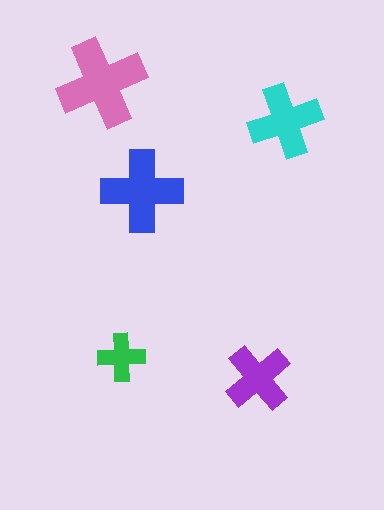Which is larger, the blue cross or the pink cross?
The pink one.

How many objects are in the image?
There are 5 objects in the image.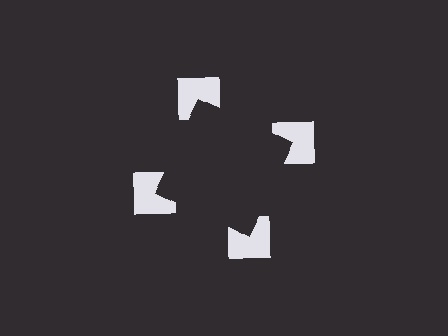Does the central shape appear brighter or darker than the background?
It typically appears slightly darker than the background, even though no actual brightness change is drawn.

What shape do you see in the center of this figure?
An illusory square — its edges are inferred from the aligned wedge cuts in the notched squares, not physically drawn.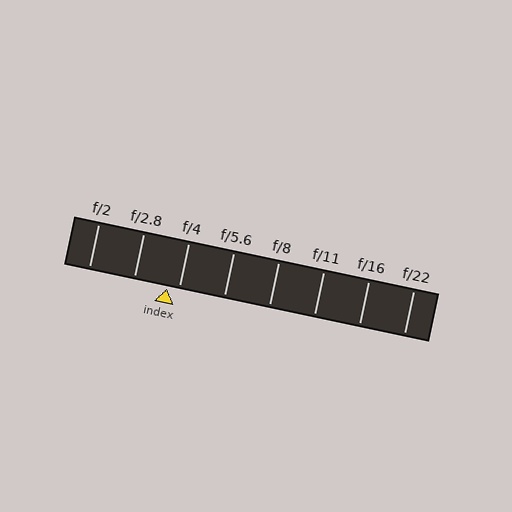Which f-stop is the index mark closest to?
The index mark is closest to f/4.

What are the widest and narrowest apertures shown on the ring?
The widest aperture shown is f/2 and the narrowest is f/22.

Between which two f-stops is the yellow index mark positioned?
The index mark is between f/2.8 and f/4.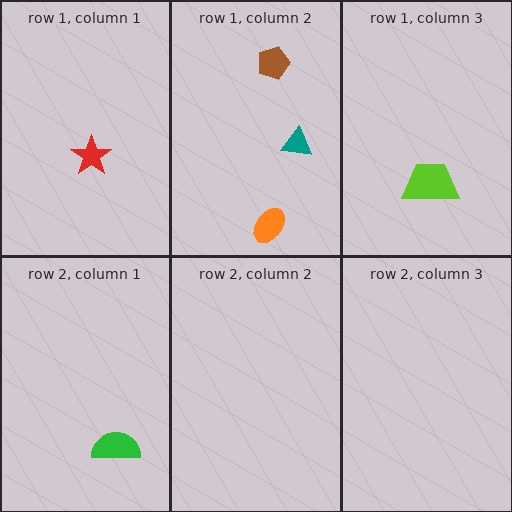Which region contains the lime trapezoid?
The row 1, column 3 region.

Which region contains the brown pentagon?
The row 1, column 2 region.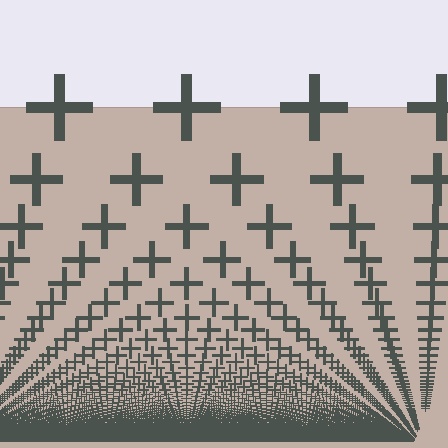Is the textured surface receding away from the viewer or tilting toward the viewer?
The surface appears to tilt toward the viewer. Texture elements get larger and sparser toward the top.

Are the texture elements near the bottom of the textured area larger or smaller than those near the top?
Smaller. The gradient is inverted — elements near the bottom are smaller and denser.